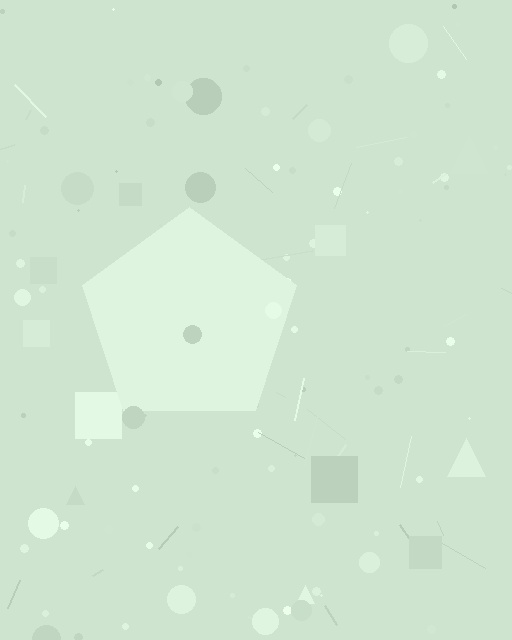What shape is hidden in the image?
A pentagon is hidden in the image.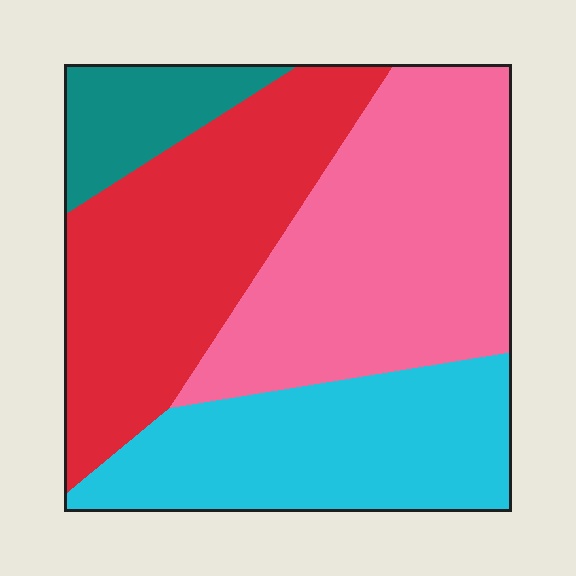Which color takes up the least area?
Teal, at roughly 10%.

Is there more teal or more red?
Red.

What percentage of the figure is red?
Red covers 31% of the figure.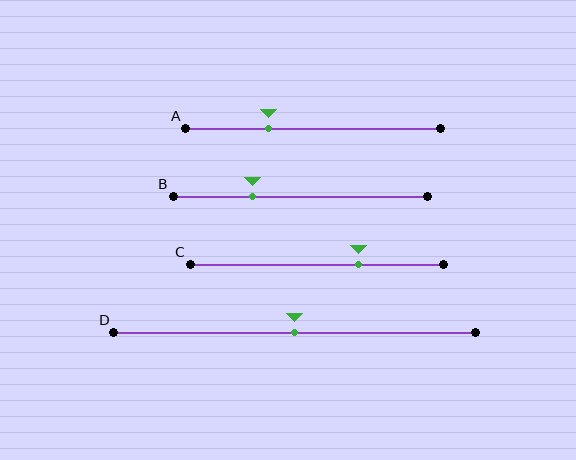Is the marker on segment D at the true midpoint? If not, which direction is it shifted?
Yes, the marker on segment D is at the true midpoint.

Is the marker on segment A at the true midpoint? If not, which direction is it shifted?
No, the marker on segment A is shifted to the left by about 18% of the segment length.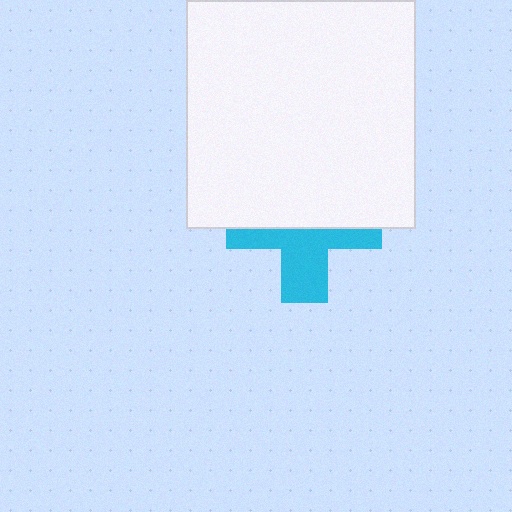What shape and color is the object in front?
The object in front is a white square.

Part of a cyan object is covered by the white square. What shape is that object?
It is a cross.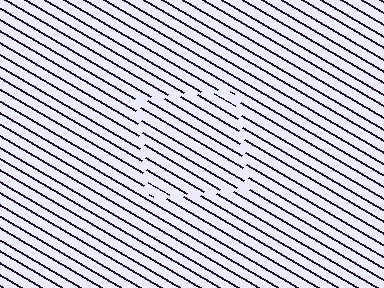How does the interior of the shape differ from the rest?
The interior of the shape contains the same grating, shifted by half a period — the contour is defined by the phase discontinuity where line-ends from the inner and outer gratings abut.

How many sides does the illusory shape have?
4 sides — the line-ends trace a square.